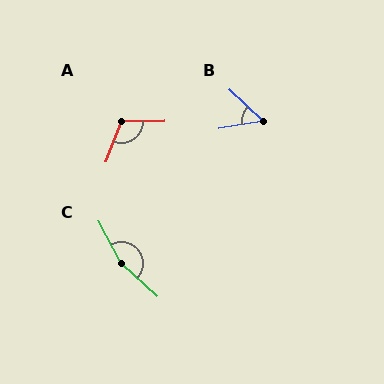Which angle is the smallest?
B, at approximately 53 degrees.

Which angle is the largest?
C, at approximately 160 degrees.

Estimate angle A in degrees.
Approximately 111 degrees.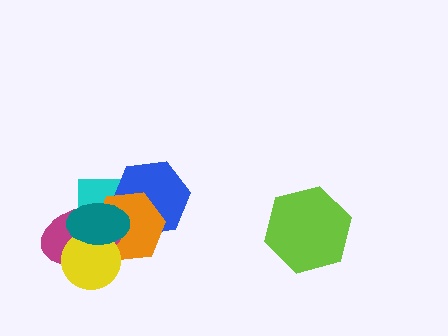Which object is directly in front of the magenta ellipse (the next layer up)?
The yellow circle is directly in front of the magenta ellipse.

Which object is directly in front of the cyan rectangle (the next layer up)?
The blue hexagon is directly in front of the cyan rectangle.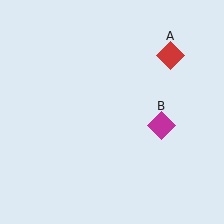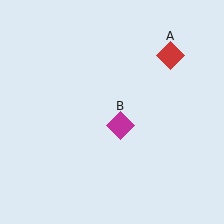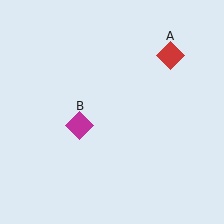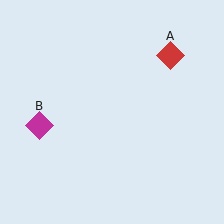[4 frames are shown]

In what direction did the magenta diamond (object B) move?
The magenta diamond (object B) moved left.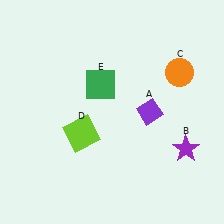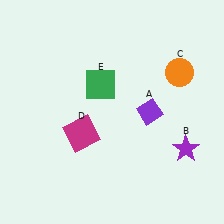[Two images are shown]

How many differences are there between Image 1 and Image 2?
There is 1 difference between the two images.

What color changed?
The square (D) changed from lime in Image 1 to magenta in Image 2.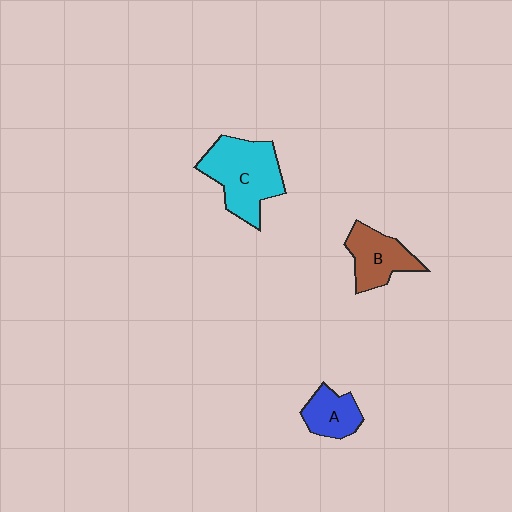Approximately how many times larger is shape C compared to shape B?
Approximately 1.6 times.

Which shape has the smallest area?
Shape A (blue).